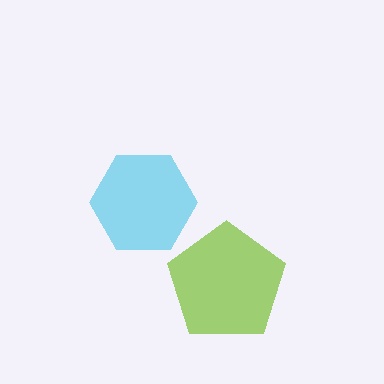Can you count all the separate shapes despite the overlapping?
Yes, there are 2 separate shapes.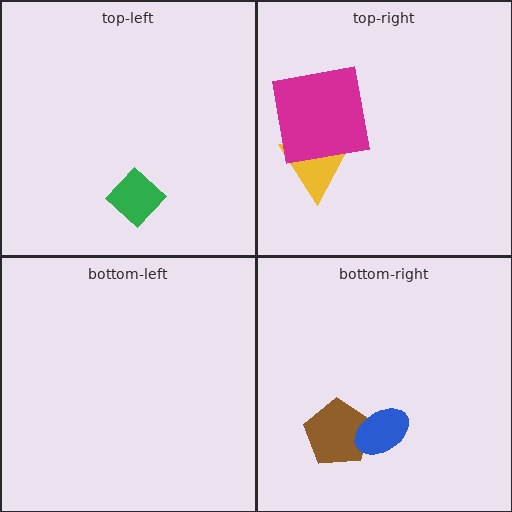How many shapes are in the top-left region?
1.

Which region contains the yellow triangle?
The top-right region.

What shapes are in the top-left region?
The green diamond.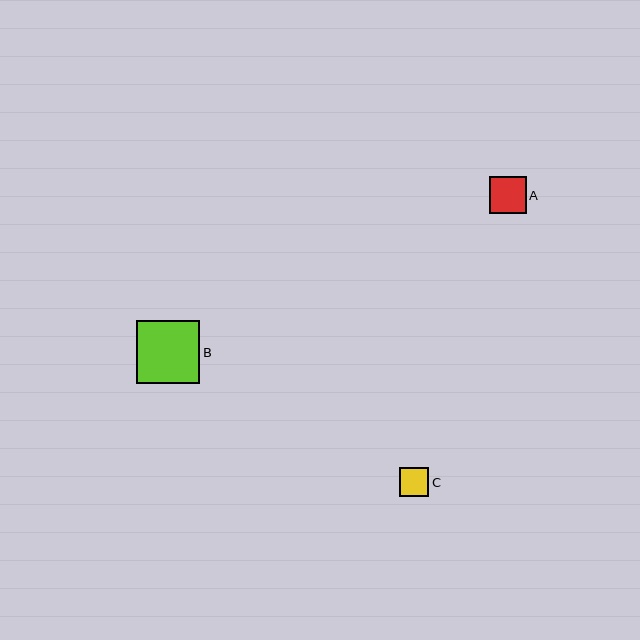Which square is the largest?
Square B is the largest with a size of approximately 63 pixels.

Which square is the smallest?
Square C is the smallest with a size of approximately 29 pixels.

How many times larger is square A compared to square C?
Square A is approximately 1.3 times the size of square C.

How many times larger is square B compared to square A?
Square B is approximately 1.7 times the size of square A.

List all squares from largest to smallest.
From largest to smallest: B, A, C.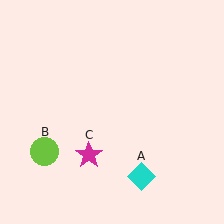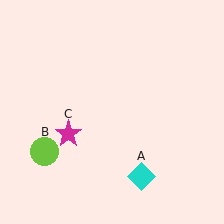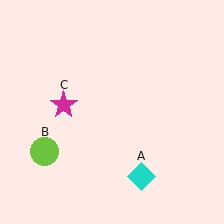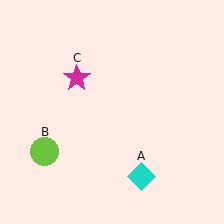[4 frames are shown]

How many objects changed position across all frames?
1 object changed position: magenta star (object C).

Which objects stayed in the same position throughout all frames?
Cyan diamond (object A) and lime circle (object B) remained stationary.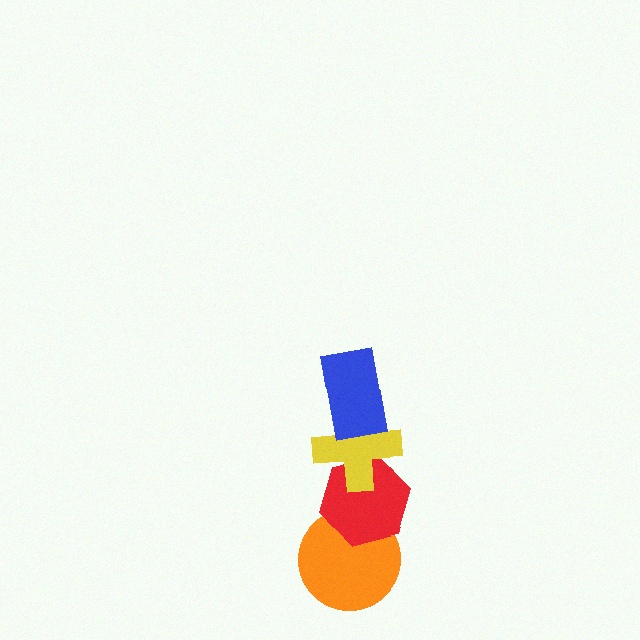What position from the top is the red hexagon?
The red hexagon is 3rd from the top.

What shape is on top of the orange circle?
The red hexagon is on top of the orange circle.